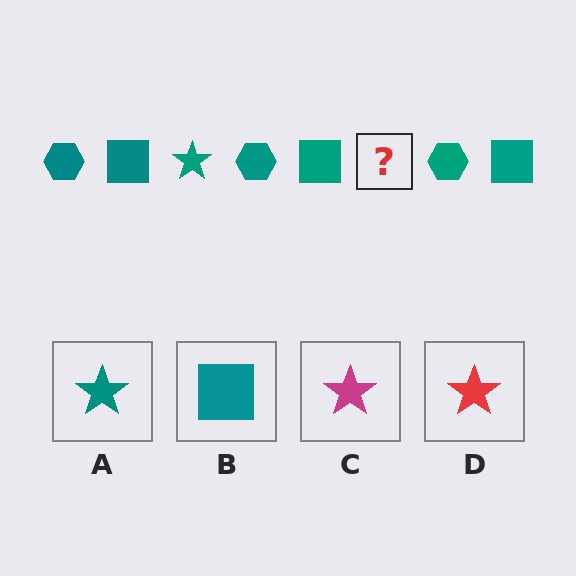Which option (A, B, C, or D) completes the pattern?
A.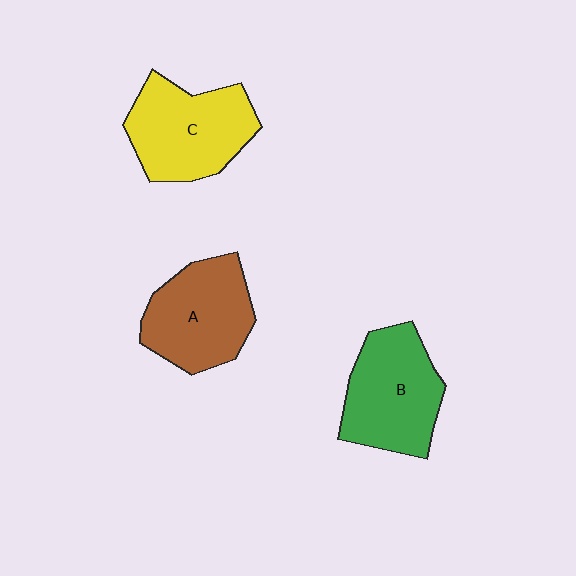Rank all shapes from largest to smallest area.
From largest to smallest: C (yellow), B (green), A (brown).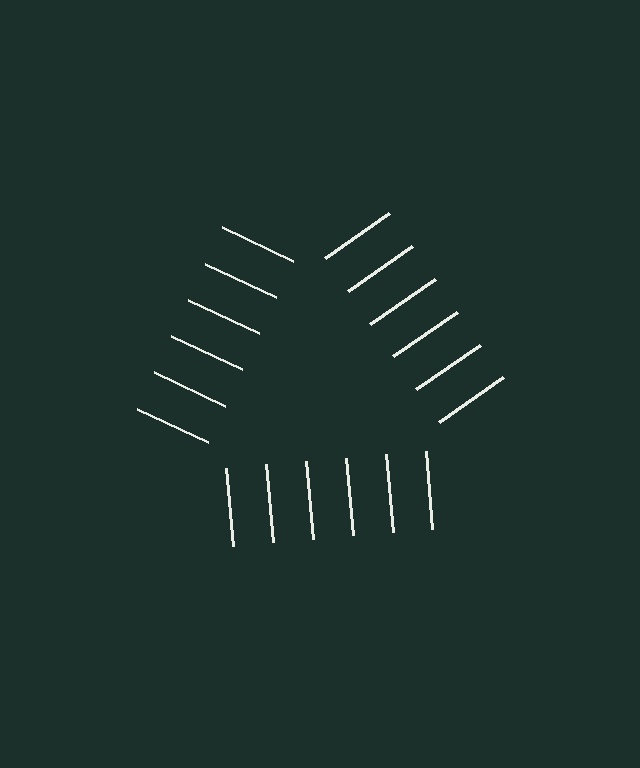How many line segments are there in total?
18 — 6 along each of the 3 edges.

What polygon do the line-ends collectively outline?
An illusory triangle — the line segments terminate on its edges but no continuous stroke is drawn.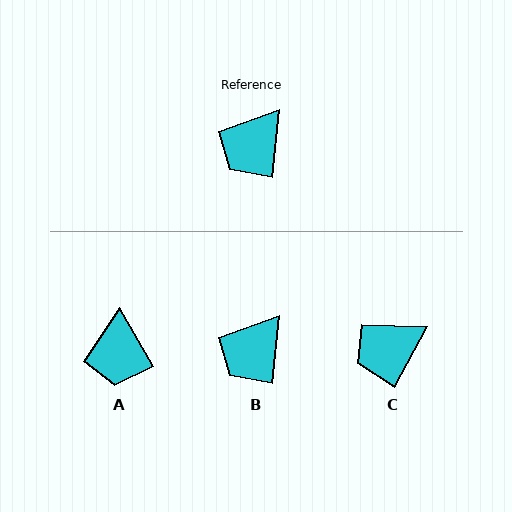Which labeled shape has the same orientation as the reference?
B.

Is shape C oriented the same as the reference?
No, it is off by about 22 degrees.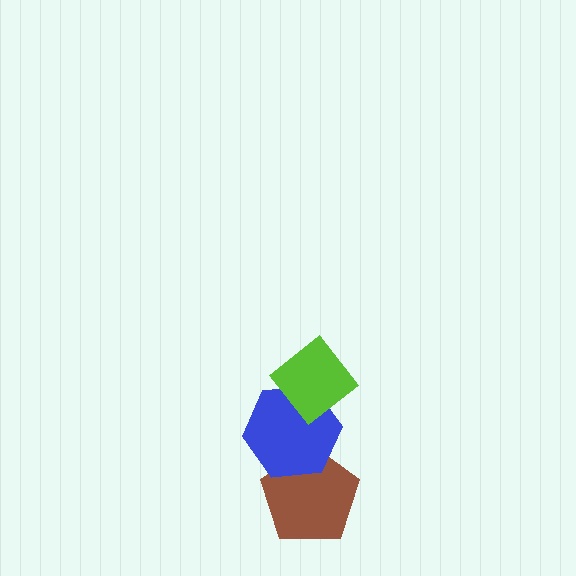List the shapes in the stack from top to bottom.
From top to bottom: the lime diamond, the blue hexagon, the brown pentagon.